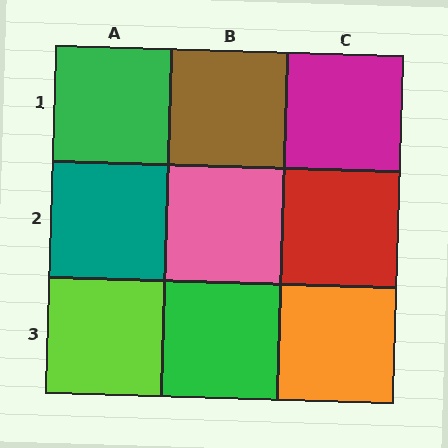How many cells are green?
2 cells are green.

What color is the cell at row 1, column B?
Brown.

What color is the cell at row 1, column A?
Green.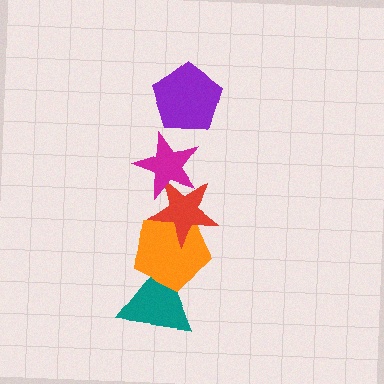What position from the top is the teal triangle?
The teal triangle is 5th from the top.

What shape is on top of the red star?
The magenta star is on top of the red star.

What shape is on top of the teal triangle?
The orange pentagon is on top of the teal triangle.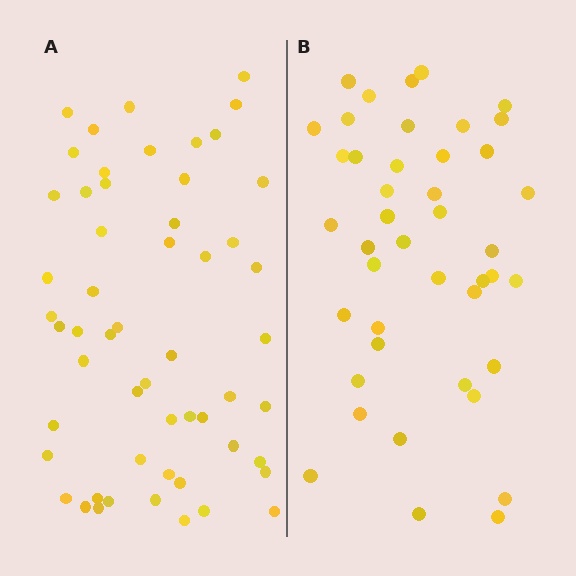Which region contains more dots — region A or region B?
Region A (the left region) has more dots.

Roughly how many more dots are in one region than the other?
Region A has roughly 12 or so more dots than region B.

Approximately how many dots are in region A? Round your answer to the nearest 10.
About 60 dots. (The exact count is 55, which rounds to 60.)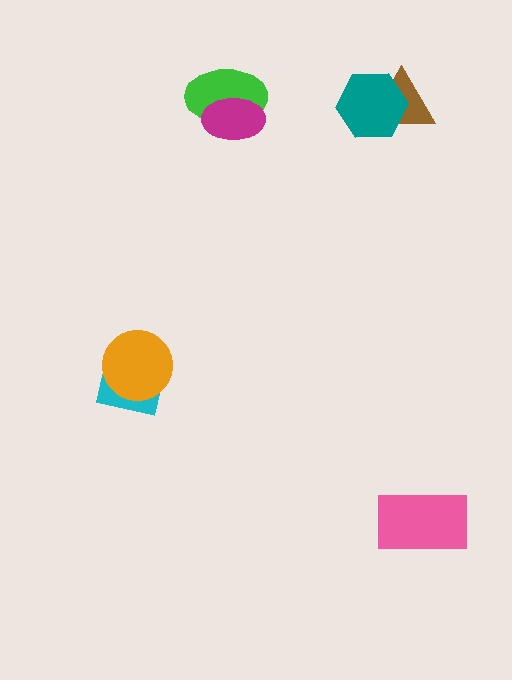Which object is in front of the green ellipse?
The magenta ellipse is in front of the green ellipse.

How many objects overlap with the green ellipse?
1 object overlaps with the green ellipse.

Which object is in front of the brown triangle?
The teal hexagon is in front of the brown triangle.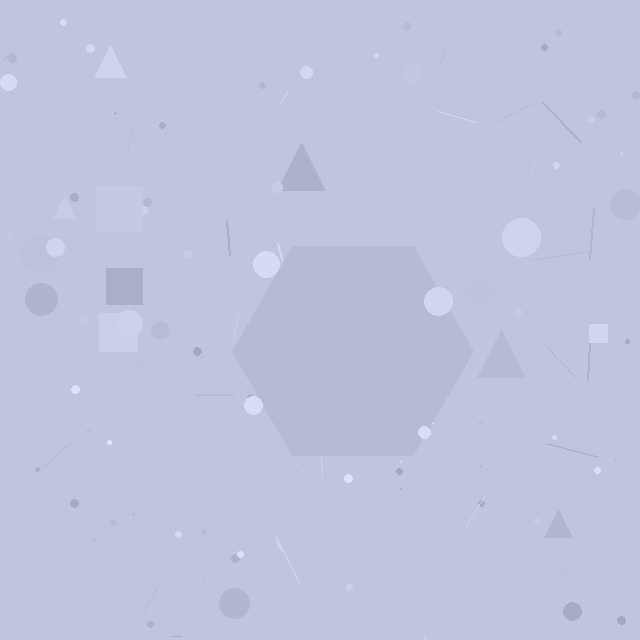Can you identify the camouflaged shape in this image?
The camouflaged shape is a hexagon.